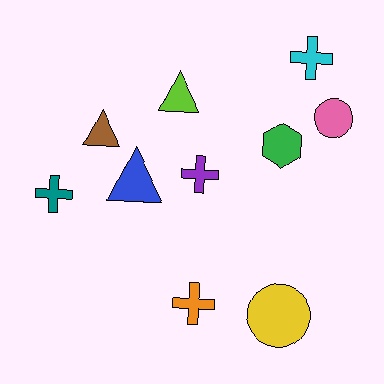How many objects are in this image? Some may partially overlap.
There are 10 objects.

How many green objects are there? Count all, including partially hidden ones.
There is 1 green object.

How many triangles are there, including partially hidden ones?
There are 3 triangles.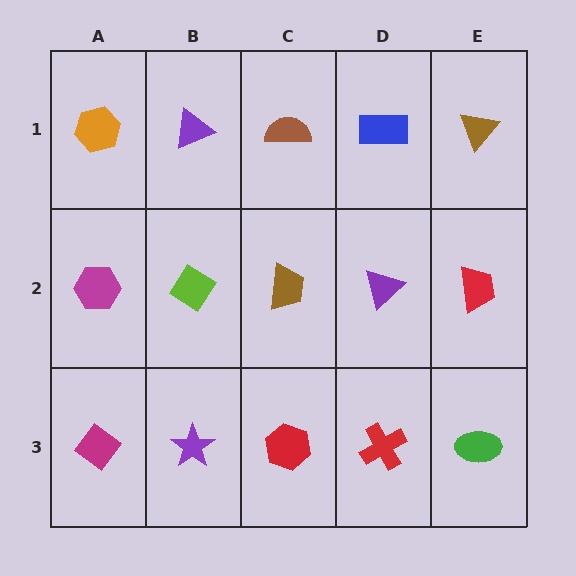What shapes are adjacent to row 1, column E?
A red trapezoid (row 2, column E), a blue rectangle (row 1, column D).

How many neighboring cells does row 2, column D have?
4.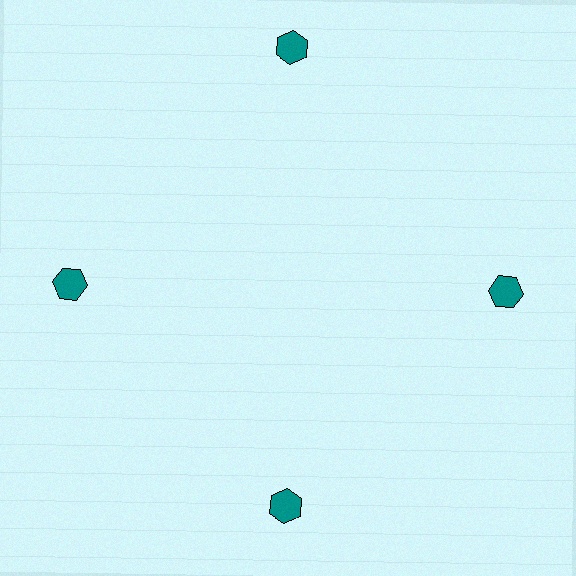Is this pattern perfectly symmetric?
No. The 4 teal hexagons are arranged in a ring, but one element near the 12 o'clock position is pushed outward from the center, breaking the 4-fold rotational symmetry.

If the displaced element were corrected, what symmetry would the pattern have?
It would have 4-fold rotational symmetry — the pattern would map onto itself every 90 degrees.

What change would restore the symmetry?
The symmetry would be restored by moving it inward, back onto the ring so that all 4 hexagons sit at equal angles and equal distance from the center.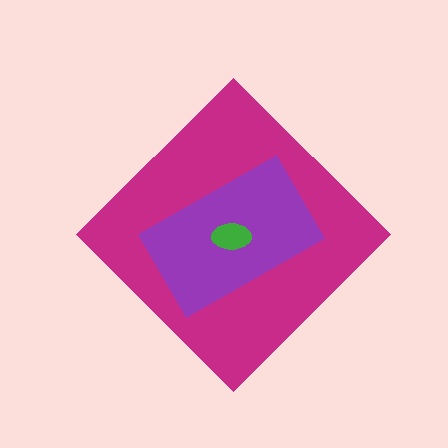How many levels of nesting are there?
3.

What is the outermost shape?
The magenta diamond.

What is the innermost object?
The green ellipse.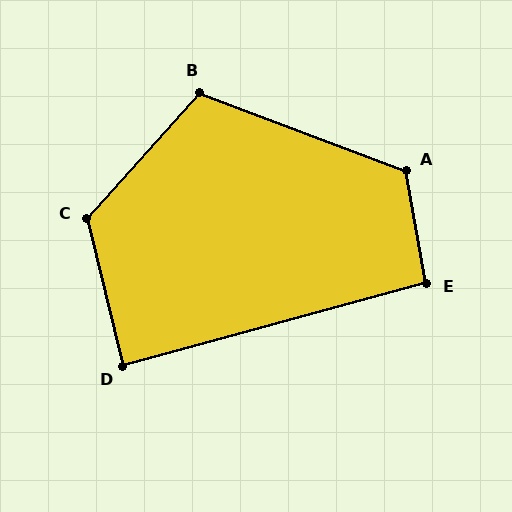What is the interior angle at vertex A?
Approximately 121 degrees (obtuse).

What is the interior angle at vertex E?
Approximately 95 degrees (obtuse).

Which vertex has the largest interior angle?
C, at approximately 125 degrees.